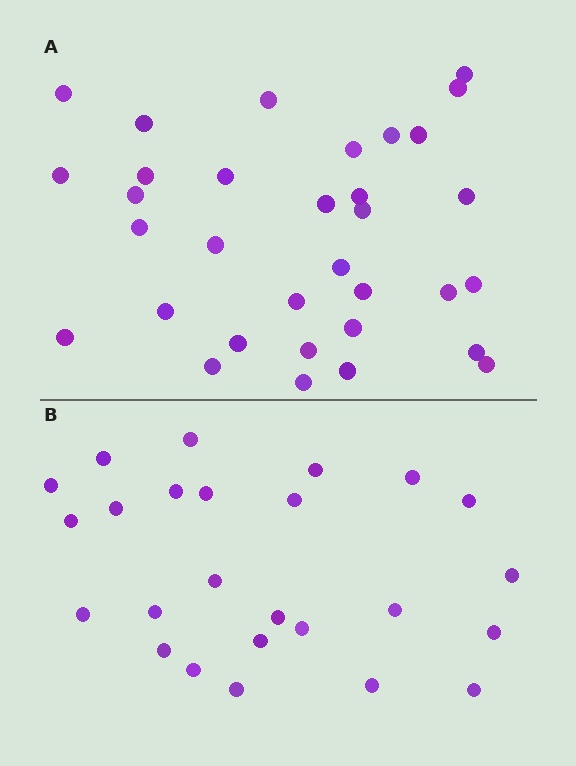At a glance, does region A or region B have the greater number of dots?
Region A (the top region) has more dots.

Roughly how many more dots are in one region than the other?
Region A has roughly 8 or so more dots than region B.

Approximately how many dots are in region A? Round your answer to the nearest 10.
About 30 dots. (The exact count is 33, which rounds to 30.)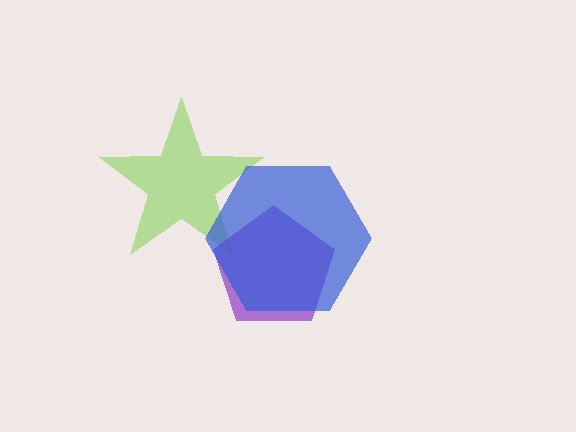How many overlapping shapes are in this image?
There are 3 overlapping shapes in the image.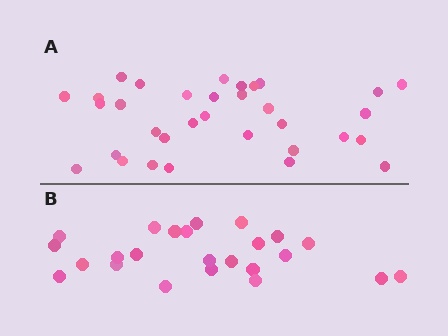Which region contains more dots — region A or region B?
Region A (the top region) has more dots.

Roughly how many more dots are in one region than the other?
Region A has roughly 8 or so more dots than region B.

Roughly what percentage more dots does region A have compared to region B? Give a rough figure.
About 40% more.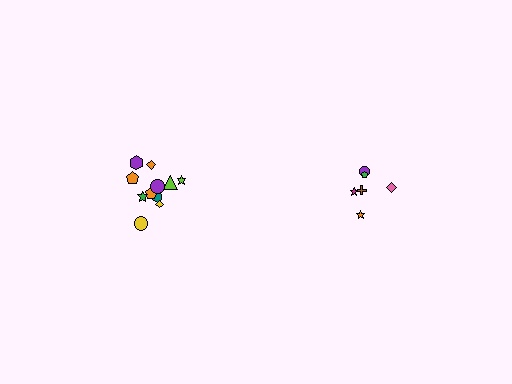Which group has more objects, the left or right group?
The left group.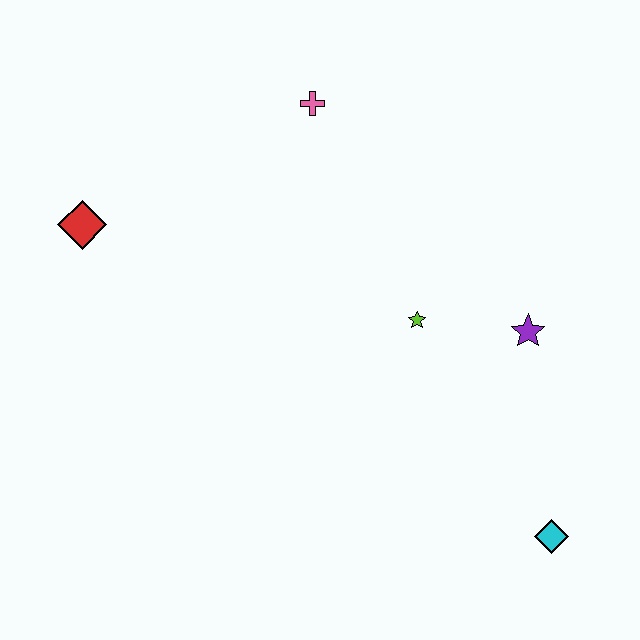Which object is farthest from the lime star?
The red diamond is farthest from the lime star.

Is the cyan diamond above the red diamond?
No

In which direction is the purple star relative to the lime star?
The purple star is to the right of the lime star.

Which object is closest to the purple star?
The lime star is closest to the purple star.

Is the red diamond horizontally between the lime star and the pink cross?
No